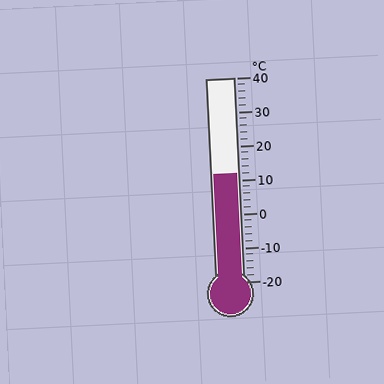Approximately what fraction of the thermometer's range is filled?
The thermometer is filled to approximately 55% of its range.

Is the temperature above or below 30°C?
The temperature is below 30°C.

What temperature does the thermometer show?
The thermometer shows approximately 12°C.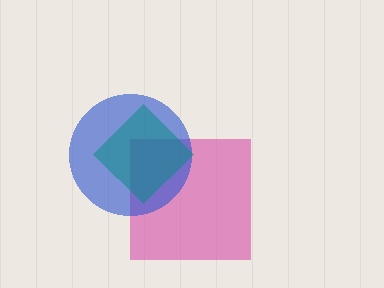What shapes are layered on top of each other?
The layered shapes are: a magenta square, a blue circle, a teal diamond.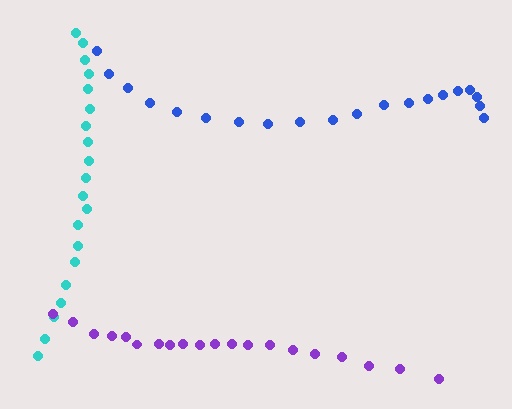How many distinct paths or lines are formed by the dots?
There are 3 distinct paths.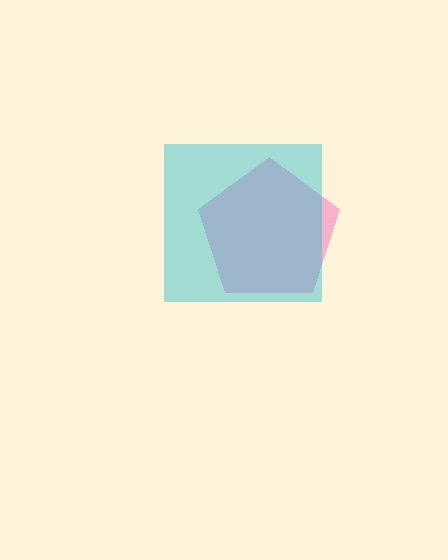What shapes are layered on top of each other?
The layered shapes are: a pink pentagon, a cyan square.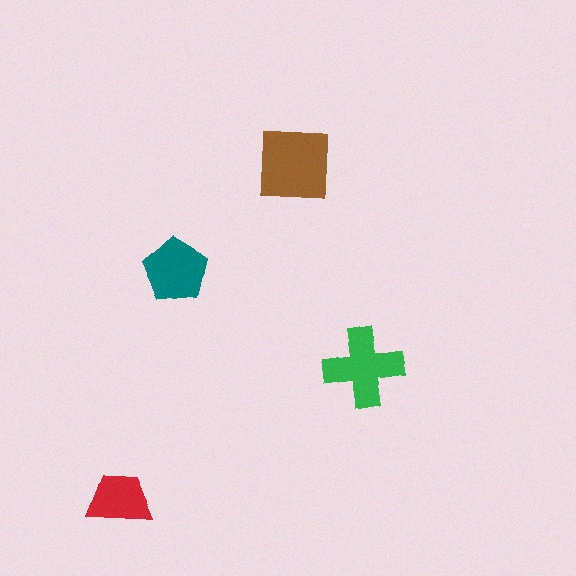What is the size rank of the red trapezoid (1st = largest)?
4th.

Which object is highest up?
The brown square is topmost.